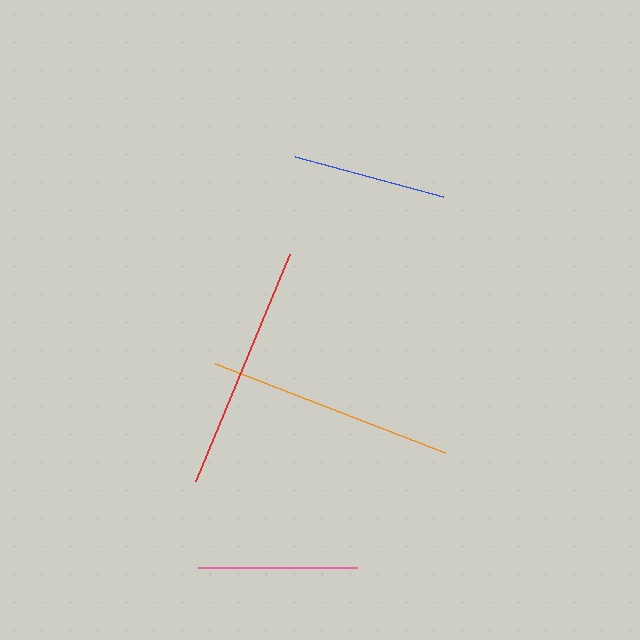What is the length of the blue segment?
The blue segment is approximately 154 pixels long.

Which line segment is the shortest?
The blue line is the shortest at approximately 154 pixels.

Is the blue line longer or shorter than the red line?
The red line is longer than the blue line.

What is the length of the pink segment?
The pink segment is approximately 158 pixels long.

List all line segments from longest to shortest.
From longest to shortest: red, orange, pink, blue.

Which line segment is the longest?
The red line is the longest at approximately 246 pixels.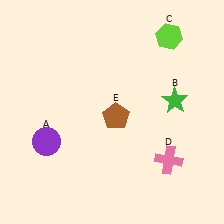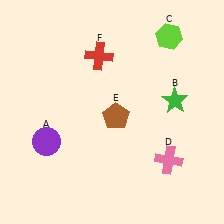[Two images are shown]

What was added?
A red cross (F) was added in Image 2.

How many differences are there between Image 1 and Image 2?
There is 1 difference between the two images.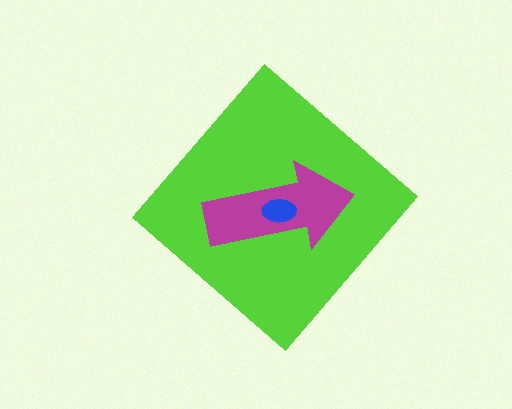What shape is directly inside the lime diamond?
The magenta arrow.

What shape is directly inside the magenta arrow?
The blue ellipse.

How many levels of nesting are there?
3.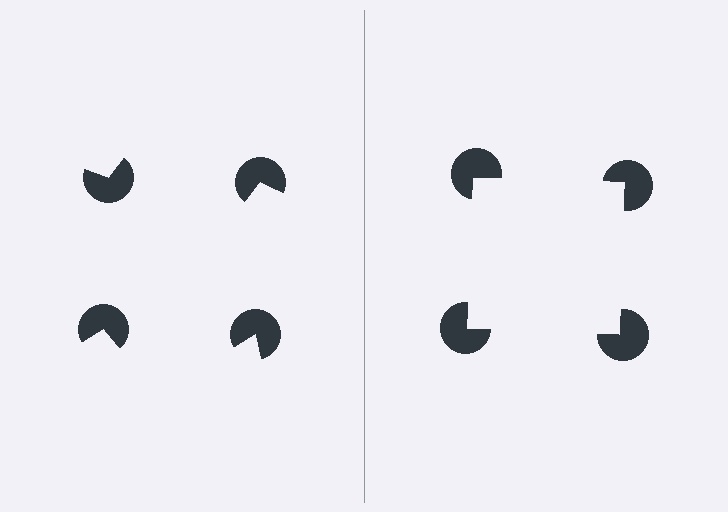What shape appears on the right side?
An illusory square.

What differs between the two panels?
The pac-man discs are positioned identically on both sides; only the wedge orientations differ. On the right they align to a square; on the left they are misaligned.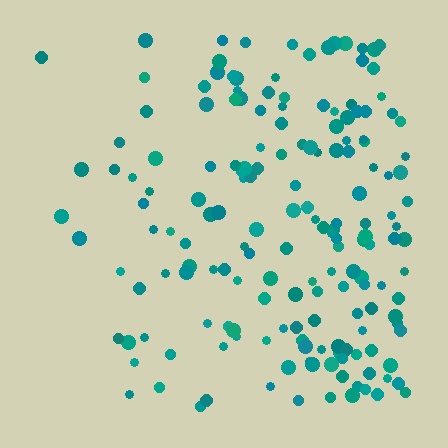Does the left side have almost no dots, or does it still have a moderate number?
Still a moderate number, just noticeably fewer than the right.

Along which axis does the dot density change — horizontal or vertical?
Horizontal.